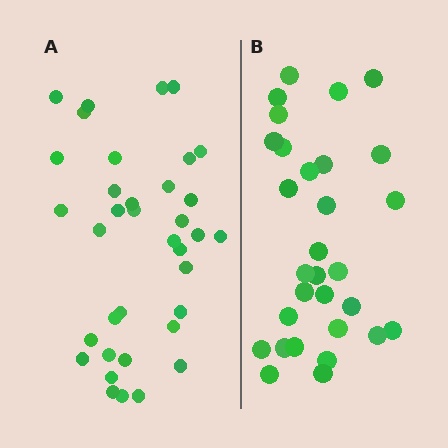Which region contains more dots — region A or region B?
Region A (the left region) has more dots.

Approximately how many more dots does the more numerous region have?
Region A has about 6 more dots than region B.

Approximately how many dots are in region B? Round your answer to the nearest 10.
About 30 dots.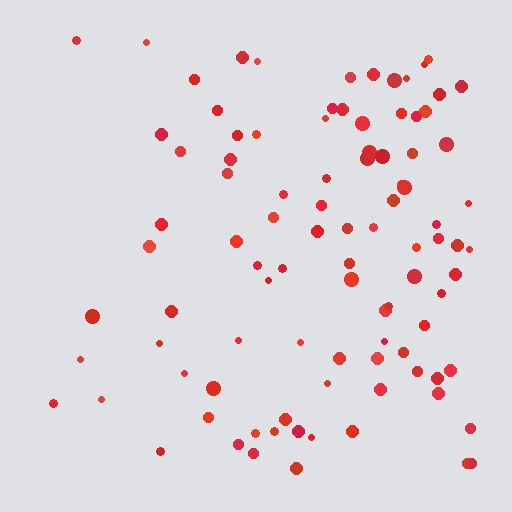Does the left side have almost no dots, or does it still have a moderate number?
Still a moderate number, just noticeably fewer than the right.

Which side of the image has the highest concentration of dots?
The right.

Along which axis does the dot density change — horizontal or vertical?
Horizontal.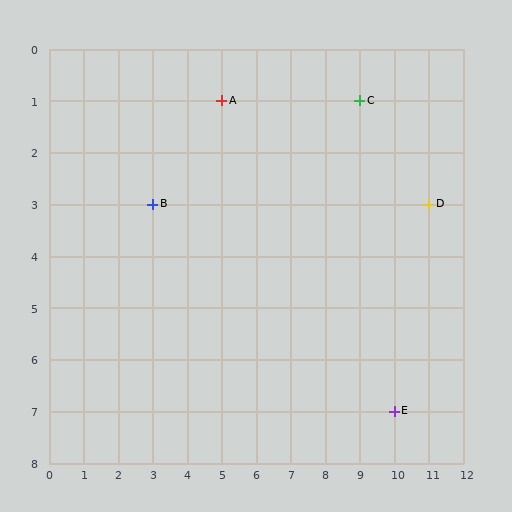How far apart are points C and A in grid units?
Points C and A are 4 columns apart.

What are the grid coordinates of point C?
Point C is at grid coordinates (9, 1).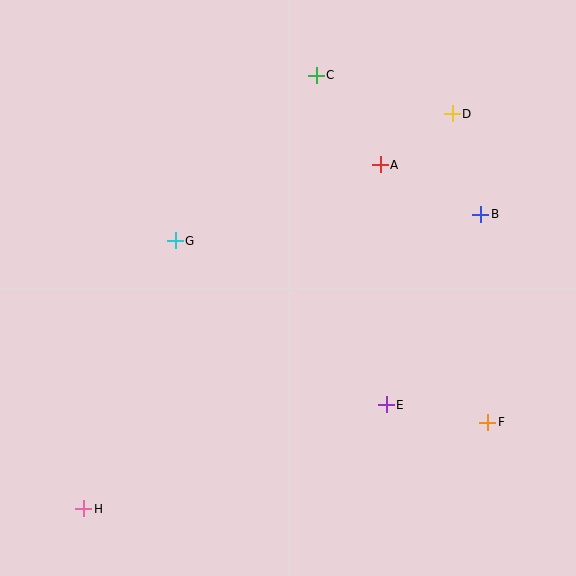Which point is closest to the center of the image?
Point G at (175, 241) is closest to the center.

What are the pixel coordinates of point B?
Point B is at (481, 214).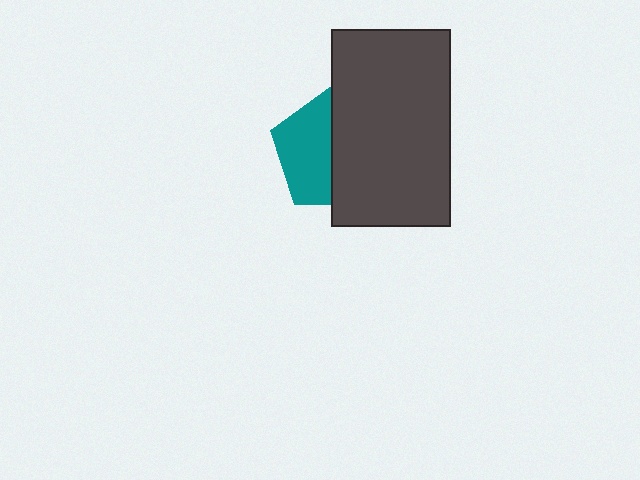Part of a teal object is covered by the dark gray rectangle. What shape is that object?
It is a pentagon.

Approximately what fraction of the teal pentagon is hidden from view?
Roughly 52% of the teal pentagon is hidden behind the dark gray rectangle.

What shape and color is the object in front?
The object in front is a dark gray rectangle.